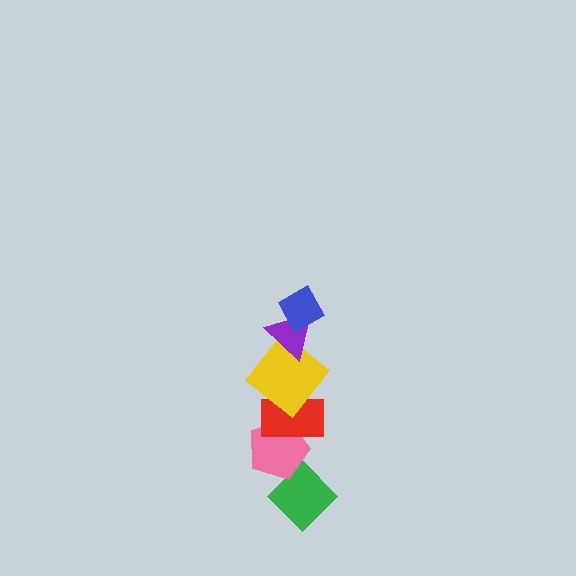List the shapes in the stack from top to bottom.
From top to bottom: the blue diamond, the purple triangle, the yellow diamond, the red rectangle, the pink pentagon, the green diamond.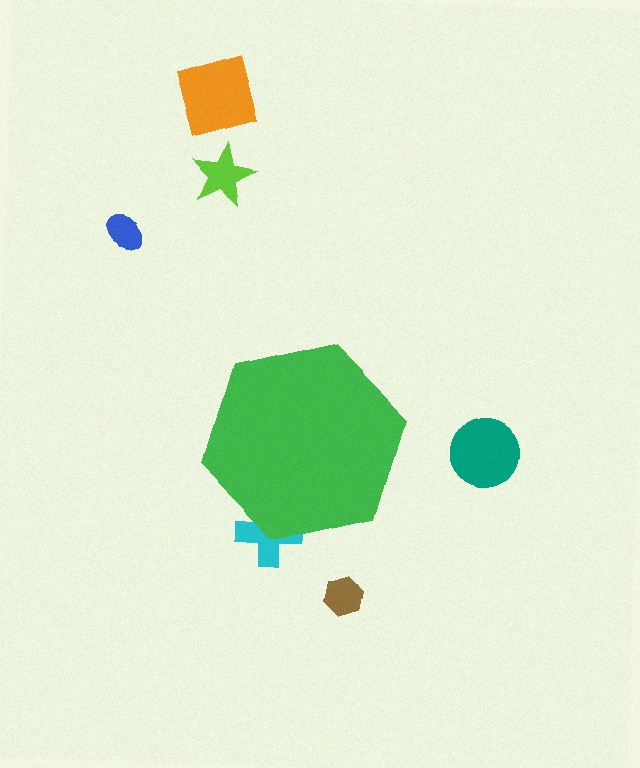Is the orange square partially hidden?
No, the orange square is fully visible.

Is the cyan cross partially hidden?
Yes, the cyan cross is partially hidden behind the green hexagon.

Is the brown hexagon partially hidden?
No, the brown hexagon is fully visible.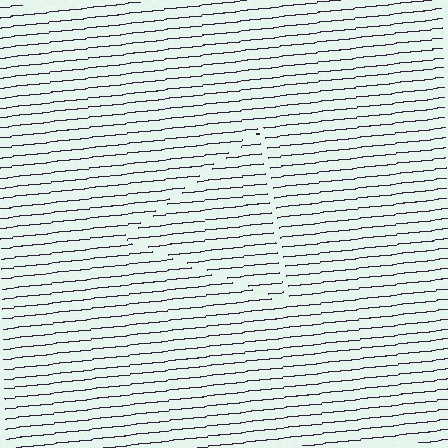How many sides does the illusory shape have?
3 sides — the line-ends trace a triangle.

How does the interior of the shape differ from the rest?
The interior of the shape contains the same grating, shifted by half a period — the contour is defined by the phase discontinuity where line-ends from the inner and outer gratings abut.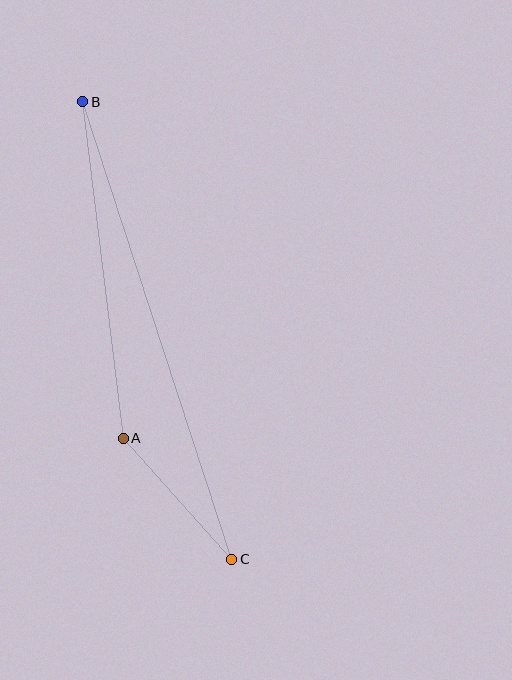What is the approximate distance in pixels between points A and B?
The distance between A and B is approximately 339 pixels.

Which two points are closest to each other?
Points A and C are closest to each other.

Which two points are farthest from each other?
Points B and C are farthest from each other.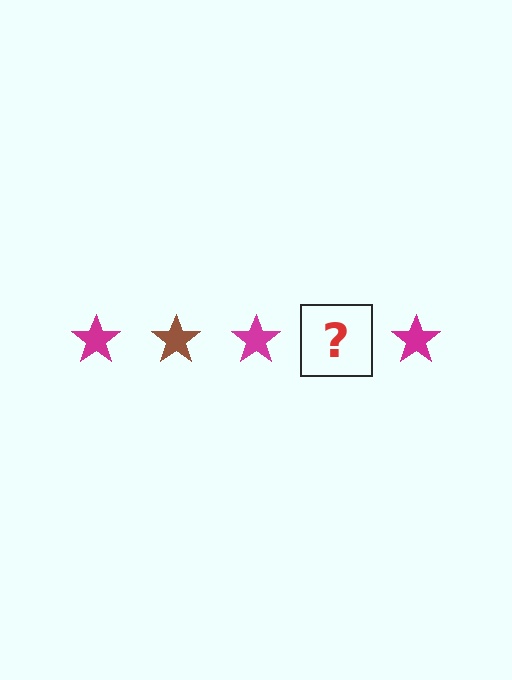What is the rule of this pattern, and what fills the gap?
The rule is that the pattern cycles through magenta, brown stars. The gap should be filled with a brown star.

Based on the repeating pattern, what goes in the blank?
The blank should be a brown star.